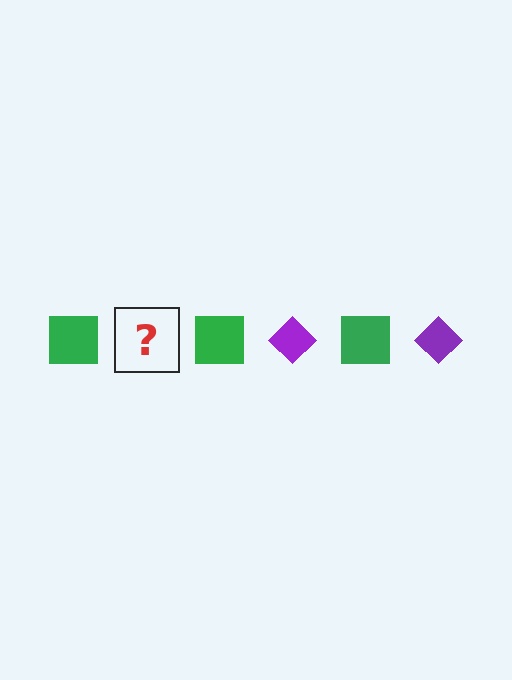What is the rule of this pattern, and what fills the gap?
The rule is that the pattern alternates between green square and purple diamond. The gap should be filled with a purple diamond.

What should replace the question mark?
The question mark should be replaced with a purple diamond.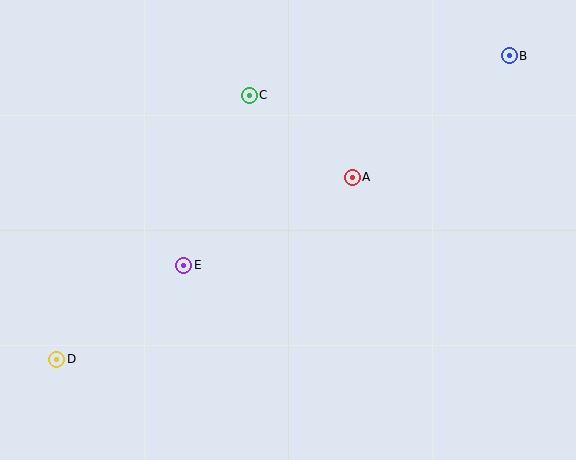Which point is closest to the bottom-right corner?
Point A is closest to the bottom-right corner.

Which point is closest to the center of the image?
Point A at (352, 177) is closest to the center.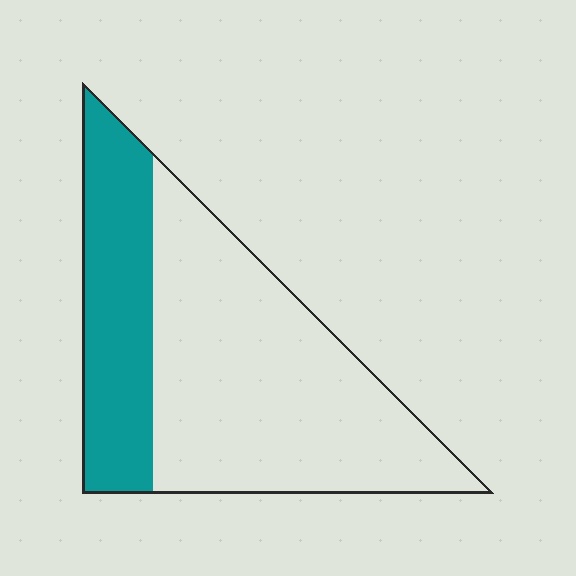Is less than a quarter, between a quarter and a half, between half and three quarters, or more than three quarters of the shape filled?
Between a quarter and a half.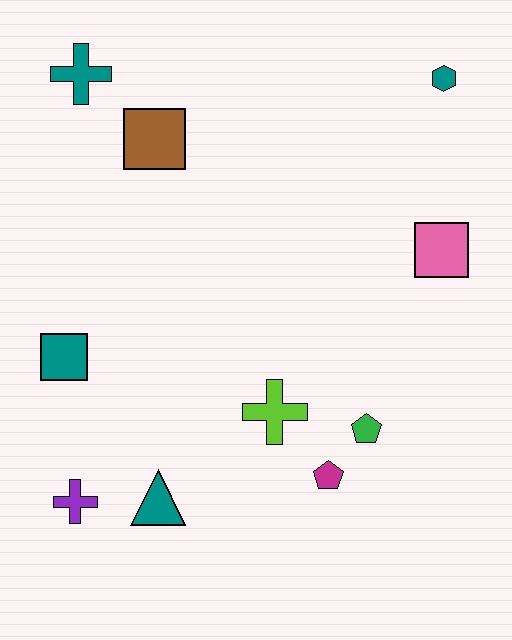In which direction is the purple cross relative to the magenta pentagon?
The purple cross is to the left of the magenta pentagon.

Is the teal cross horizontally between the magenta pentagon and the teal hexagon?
No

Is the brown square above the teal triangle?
Yes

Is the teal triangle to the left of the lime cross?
Yes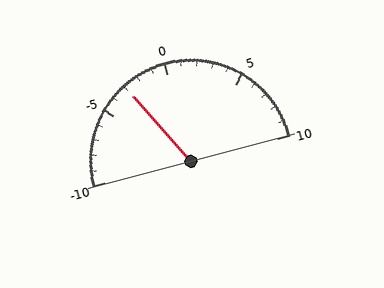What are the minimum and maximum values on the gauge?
The gauge ranges from -10 to 10.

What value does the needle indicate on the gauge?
The needle indicates approximately -3.